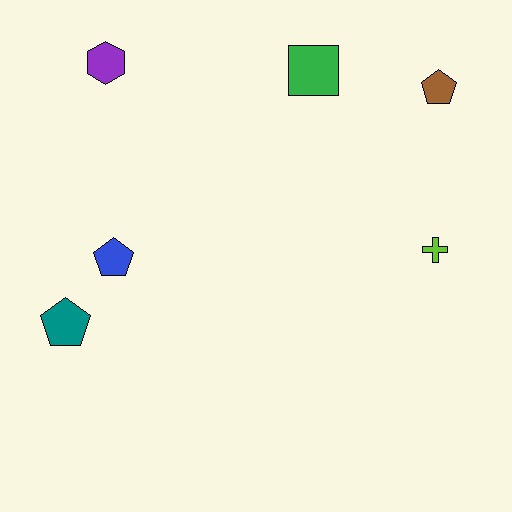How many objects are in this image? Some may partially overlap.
There are 6 objects.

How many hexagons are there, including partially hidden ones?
There is 1 hexagon.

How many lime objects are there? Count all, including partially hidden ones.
There is 1 lime object.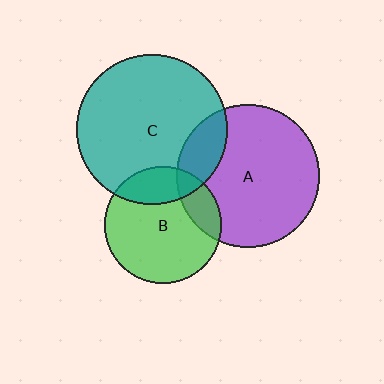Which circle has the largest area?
Circle C (teal).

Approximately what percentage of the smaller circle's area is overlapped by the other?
Approximately 20%.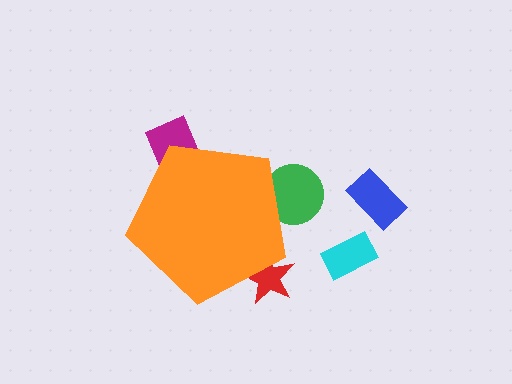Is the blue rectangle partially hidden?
No, the blue rectangle is fully visible.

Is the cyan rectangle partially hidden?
No, the cyan rectangle is fully visible.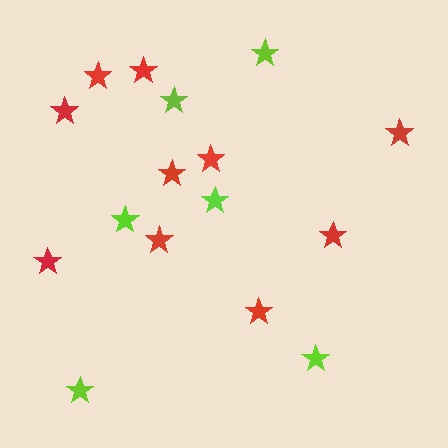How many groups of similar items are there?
There are 2 groups: one group of red stars (10) and one group of lime stars (6).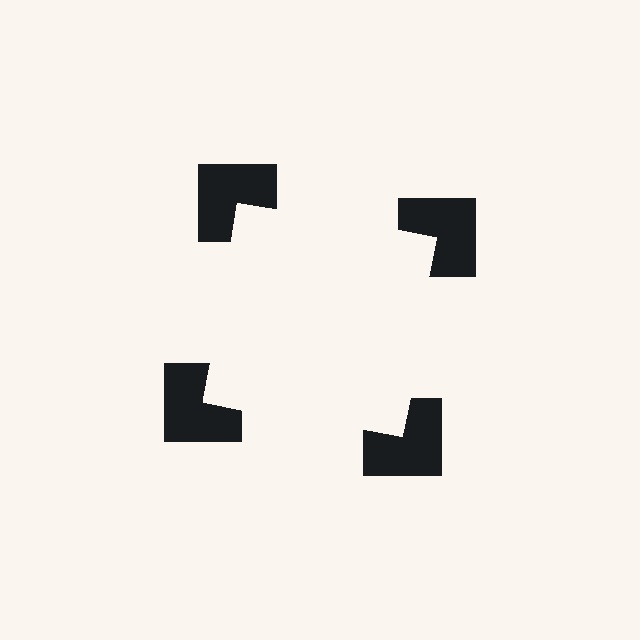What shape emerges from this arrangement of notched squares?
An illusory square — its edges are inferred from the aligned wedge cuts in the notched squares, not physically drawn.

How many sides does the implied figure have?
4 sides.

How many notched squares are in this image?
There are 4 — one at each vertex of the illusory square.